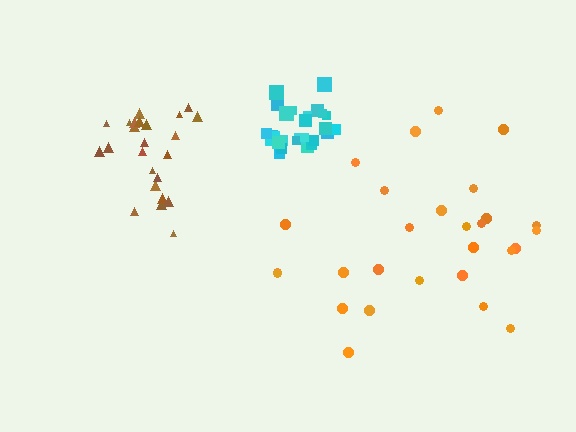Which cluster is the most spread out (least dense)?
Orange.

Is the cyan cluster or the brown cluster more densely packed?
Cyan.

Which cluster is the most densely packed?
Cyan.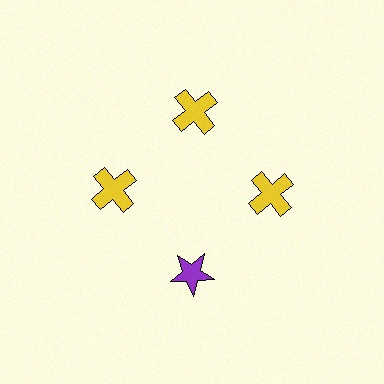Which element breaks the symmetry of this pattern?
The purple star at roughly the 6 o'clock position breaks the symmetry. All other shapes are yellow crosses.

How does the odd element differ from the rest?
It differs in both color (purple instead of yellow) and shape (star instead of cross).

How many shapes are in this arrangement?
There are 4 shapes arranged in a ring pattern.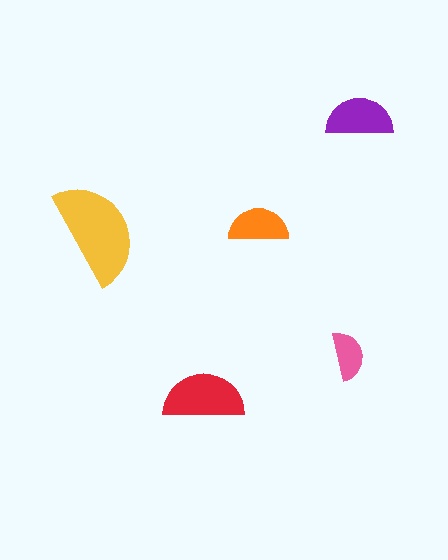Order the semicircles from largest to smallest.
the yellow one, the red one, the purple one, the orange one, the pink one.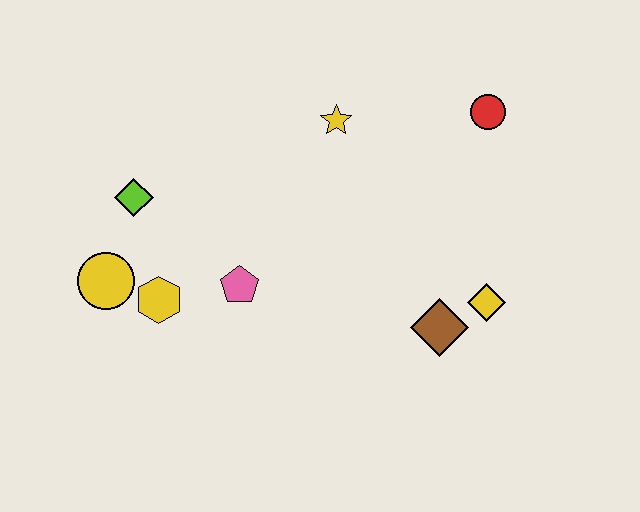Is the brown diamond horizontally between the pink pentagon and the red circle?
Yes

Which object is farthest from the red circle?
The yellow circle is farthest from the red circle.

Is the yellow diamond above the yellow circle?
No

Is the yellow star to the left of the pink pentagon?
No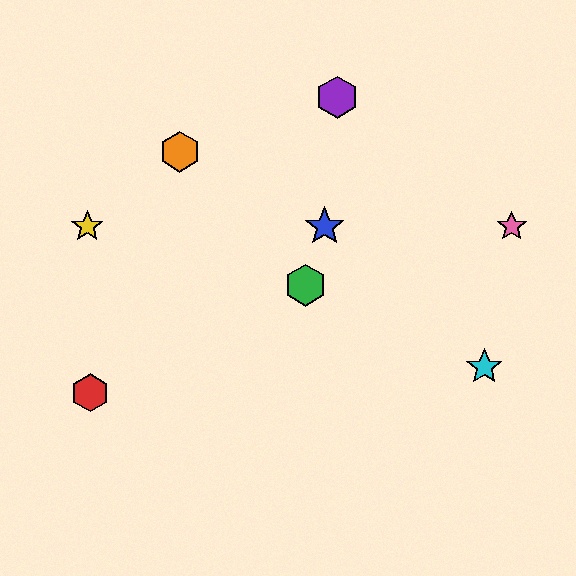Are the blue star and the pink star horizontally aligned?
Yes, both are at y≈226.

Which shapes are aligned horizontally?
The blue star, the yellow star, the pink star are aligned horizontally.